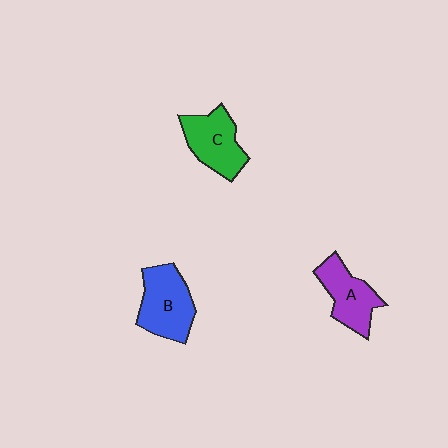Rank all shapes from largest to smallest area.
From largest to smallest: B (blue), C (green), A (purple).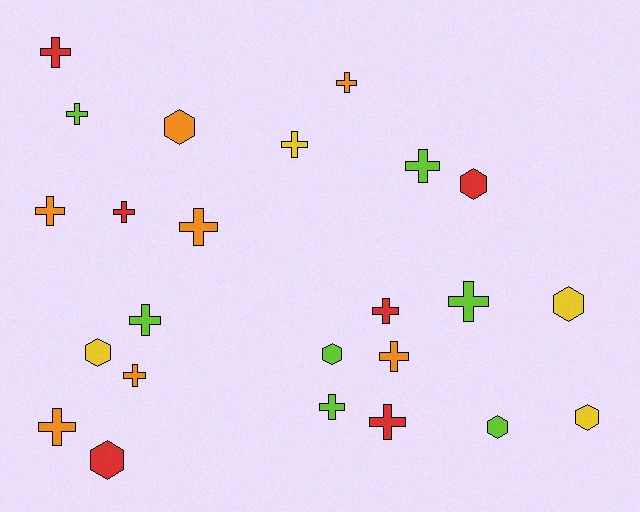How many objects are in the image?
There are 24 objects.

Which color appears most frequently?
Lime, with 7 objects.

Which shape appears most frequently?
Cross, with 16 objects.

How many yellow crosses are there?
There is 1 yellow cross.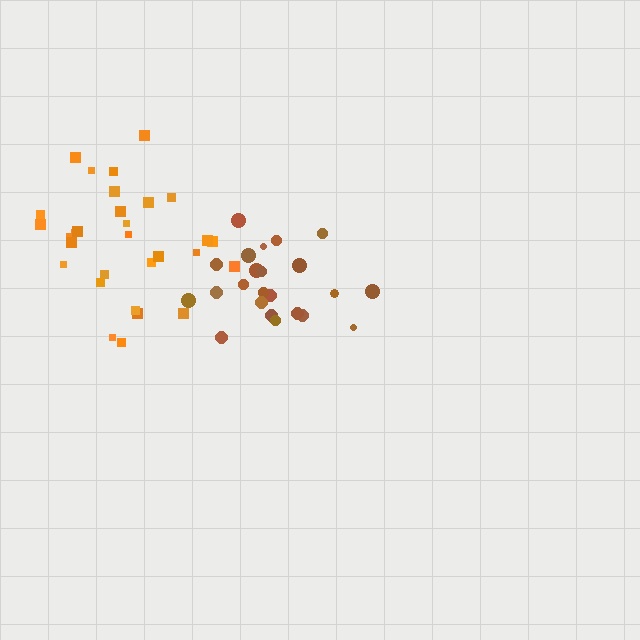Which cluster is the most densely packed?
Brown.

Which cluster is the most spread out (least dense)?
Orange.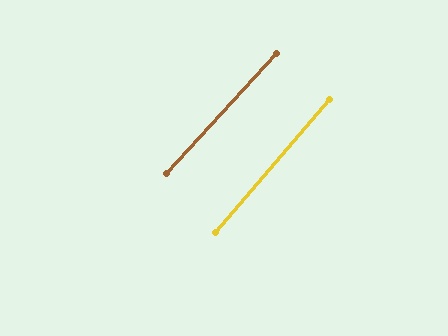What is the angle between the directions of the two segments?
Approximately 2 degrees.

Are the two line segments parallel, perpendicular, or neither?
Parallel — their directions differ by only 2.0°.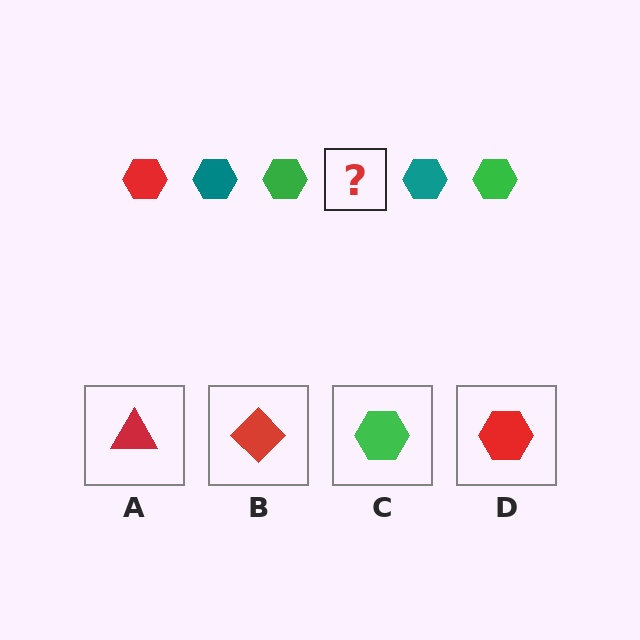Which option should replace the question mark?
Option D.